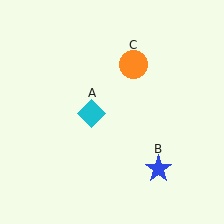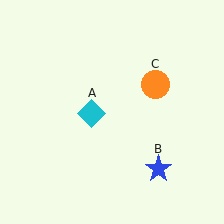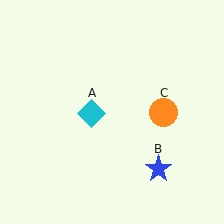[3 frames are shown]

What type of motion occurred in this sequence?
The orange circle (object C) rotated clockwise around the center of the scene.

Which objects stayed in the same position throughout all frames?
Cyan diamond (object A) and blue star (object B) remained stationary.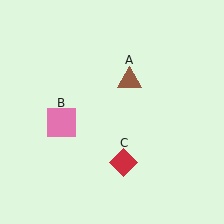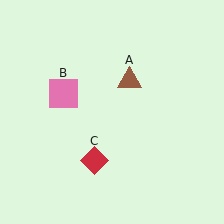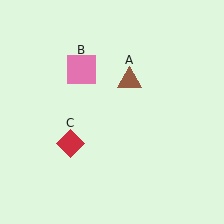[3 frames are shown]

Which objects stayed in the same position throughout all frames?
Brown triangle (object A) remained stationary.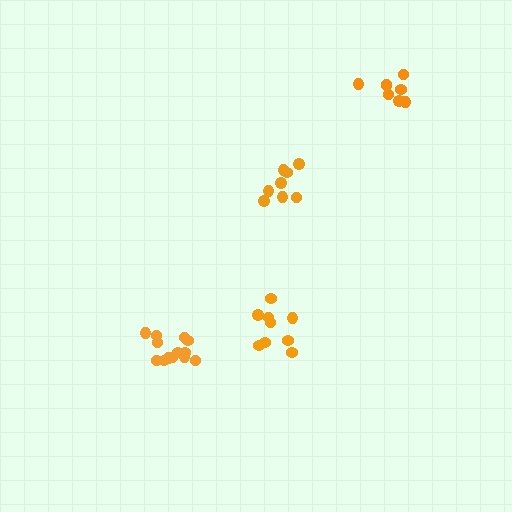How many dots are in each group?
Group 1: 13 dots, Group 2: 8 dots, Group 3: 8 dots, Group 4: 9 dots (38 total).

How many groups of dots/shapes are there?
There are 4 groups.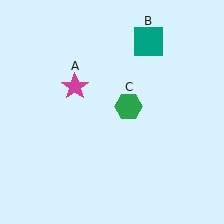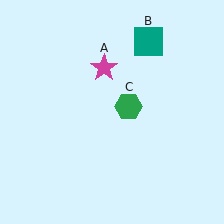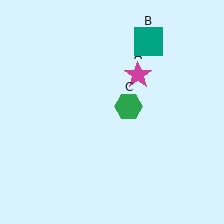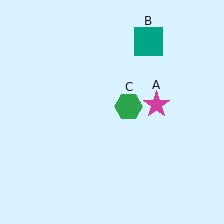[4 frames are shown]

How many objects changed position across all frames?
1 object changed position: magenta star (object A).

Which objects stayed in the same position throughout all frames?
Teal square (object B) and green hexagon (object C) remained stationary.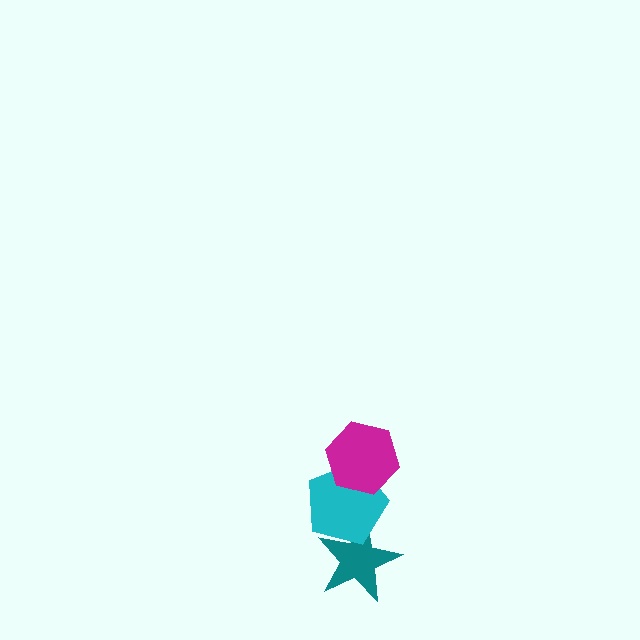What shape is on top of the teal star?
The cyan pentagon is on top of the teal star.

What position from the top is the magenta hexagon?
The magenta hexagon is 1st from the top.